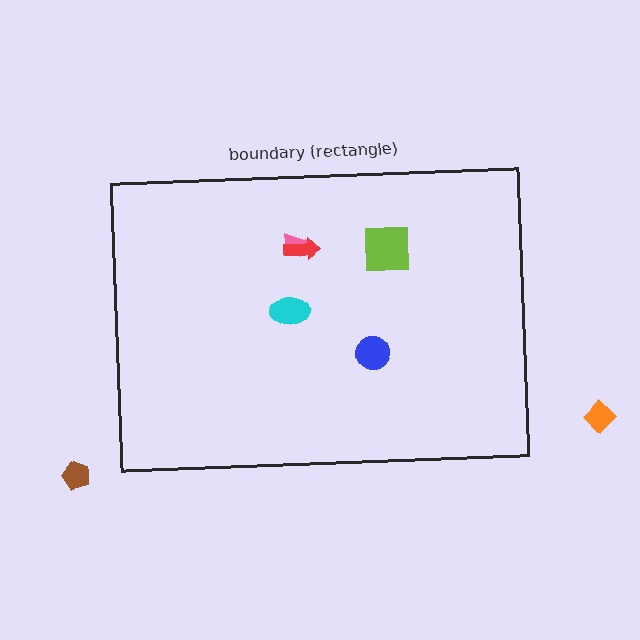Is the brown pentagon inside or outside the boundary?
Outside.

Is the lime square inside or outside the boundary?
Inside.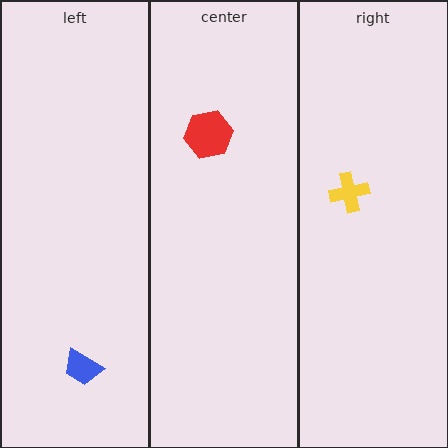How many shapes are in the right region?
1.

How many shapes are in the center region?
1.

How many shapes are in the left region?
1.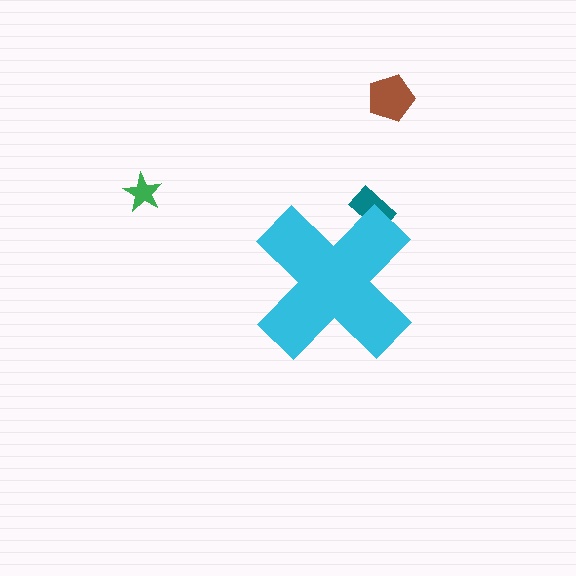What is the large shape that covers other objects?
A cyan cross.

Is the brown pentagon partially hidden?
No, the brown pentagon is fully visible.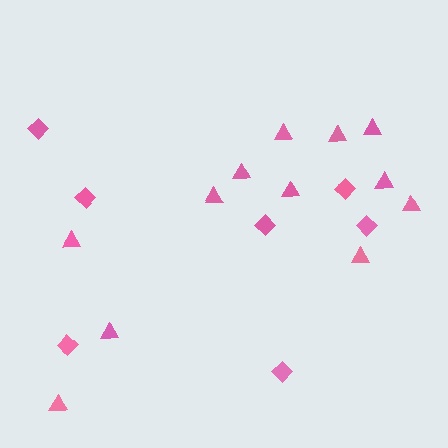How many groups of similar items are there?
There are 2 groups: one group of triangles (12) and one group of diamonds (7).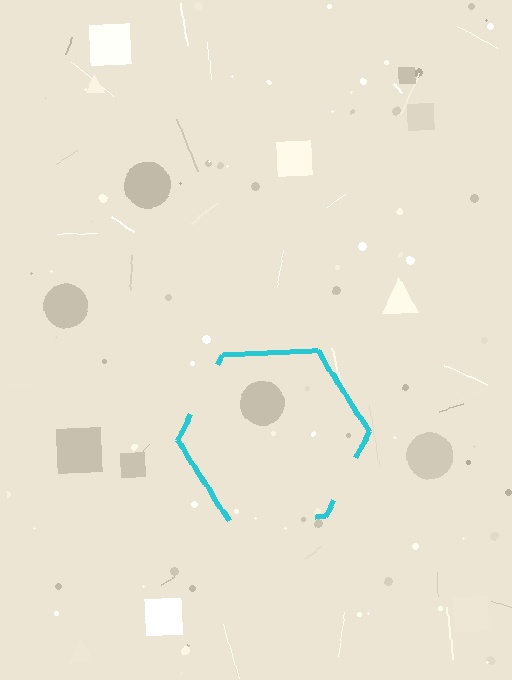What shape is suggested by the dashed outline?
The dashed outline suggests a hexagon.